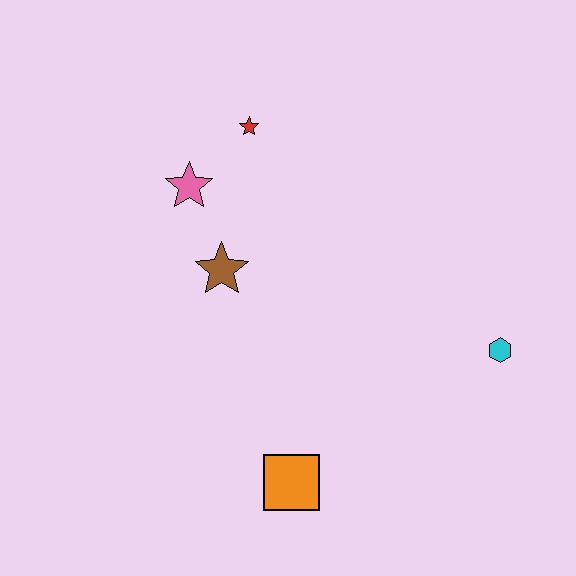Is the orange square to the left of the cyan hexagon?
Yes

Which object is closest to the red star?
The pink star is closest to the red star.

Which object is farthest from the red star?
The orange square is farthest from the red star.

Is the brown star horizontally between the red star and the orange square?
No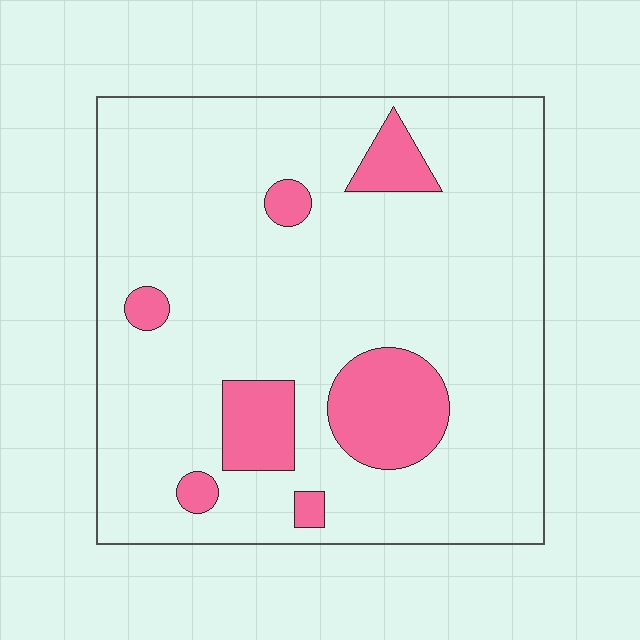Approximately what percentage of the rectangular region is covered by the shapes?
Approximately 15%.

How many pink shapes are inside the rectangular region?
7.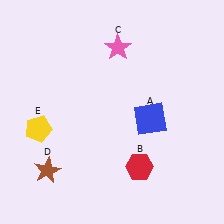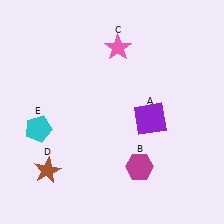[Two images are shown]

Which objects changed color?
A changed from blue to purple. B changed from red to magenta. E changed from yellow to cyan.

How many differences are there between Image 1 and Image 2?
There are 3 differences between the two images.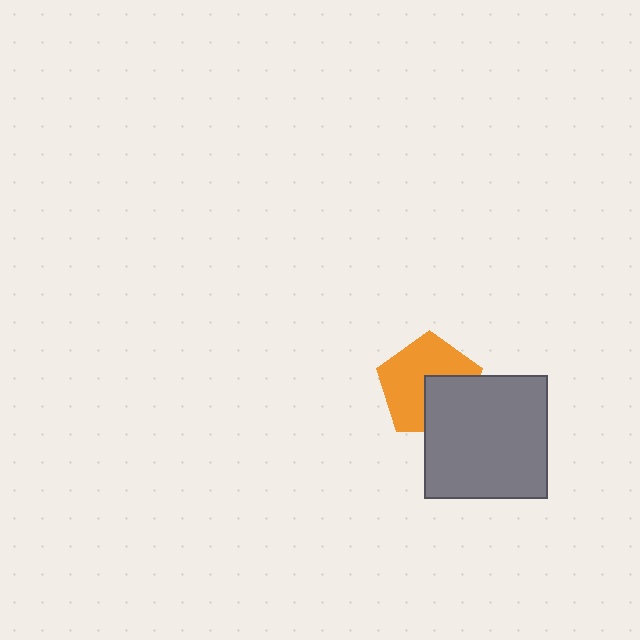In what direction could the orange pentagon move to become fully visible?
The orange pentagon could move toward the upper-left. That would shift it out from behind the gray rectangle entirely.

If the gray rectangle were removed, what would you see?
You would see the complete orange pentagon.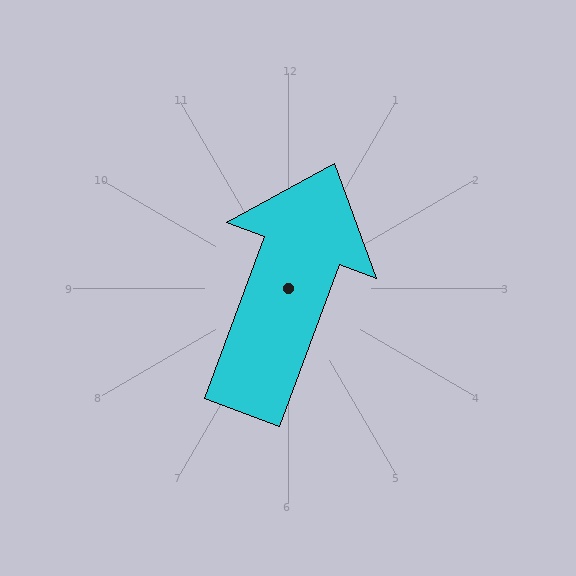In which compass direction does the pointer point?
North.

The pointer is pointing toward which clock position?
Roughly 1 o'clock.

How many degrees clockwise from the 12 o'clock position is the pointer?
Approximately 20 degrees.